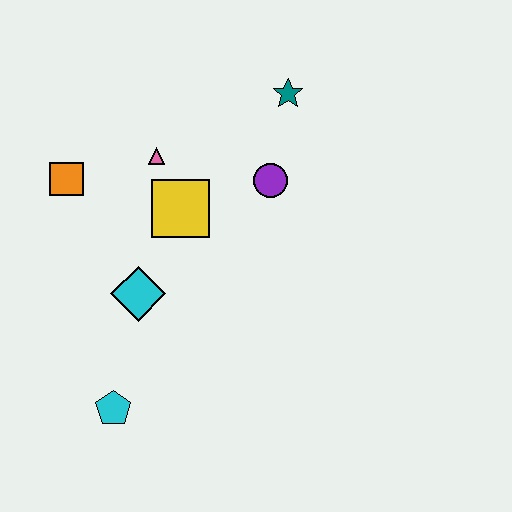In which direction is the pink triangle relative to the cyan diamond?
The pink triangle is above the cyan diamond.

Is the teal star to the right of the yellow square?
Yes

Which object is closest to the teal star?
The purple circle is closest to the teal star.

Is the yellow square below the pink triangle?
Yes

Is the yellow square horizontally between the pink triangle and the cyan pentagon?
No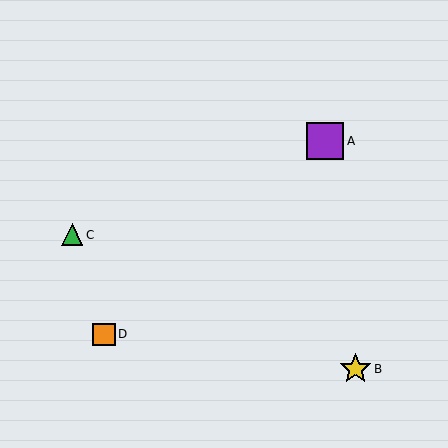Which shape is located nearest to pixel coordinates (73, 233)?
The green triangle (labeled C) at (72, 235) is nearest to that location.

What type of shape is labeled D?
Shape D is an orange square.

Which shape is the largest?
The purple square (labeled A) is the largest.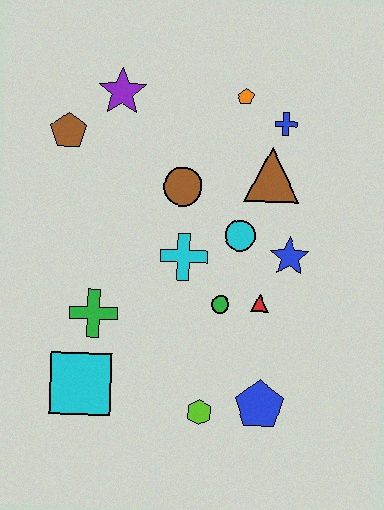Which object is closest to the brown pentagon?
The purple star is closest to the brown pentagon.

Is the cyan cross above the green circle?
Yes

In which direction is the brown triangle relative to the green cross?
The brown triangle is to the right of the green cross.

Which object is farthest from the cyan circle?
The cyan square is farthest from the cyan circle.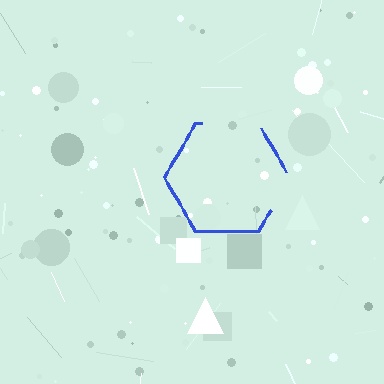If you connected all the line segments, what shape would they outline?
They would outline a hexagon.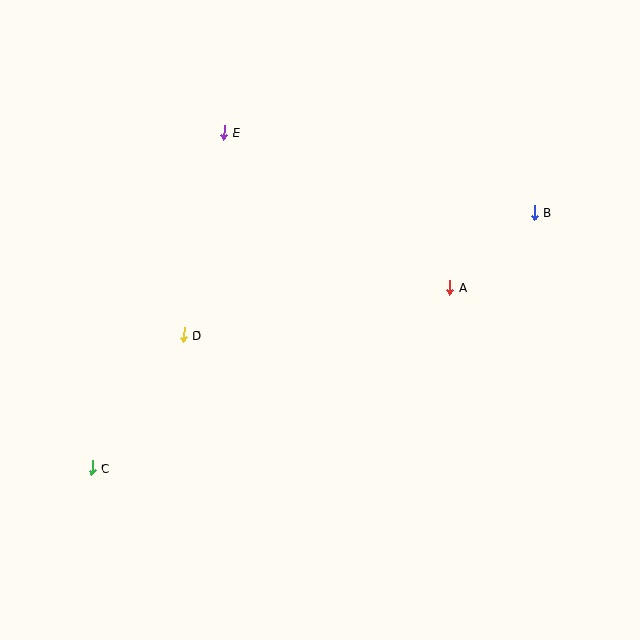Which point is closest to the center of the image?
Point A at (450, 287) is closest to the center.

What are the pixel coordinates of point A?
Point A is at (450, 287).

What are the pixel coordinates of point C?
Point C is at (92, 468).